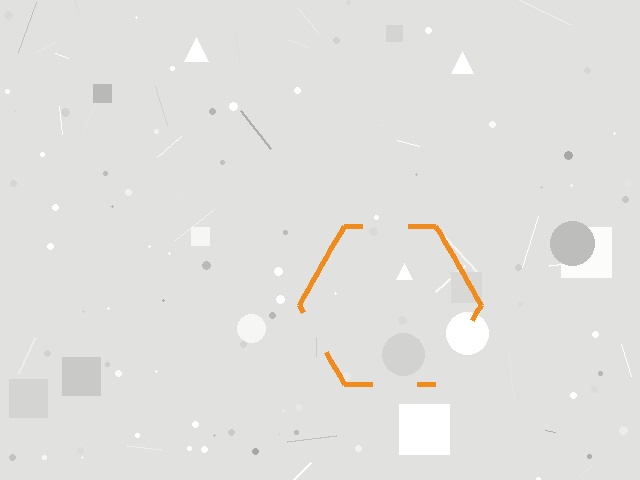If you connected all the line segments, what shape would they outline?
They would outline a hexagon.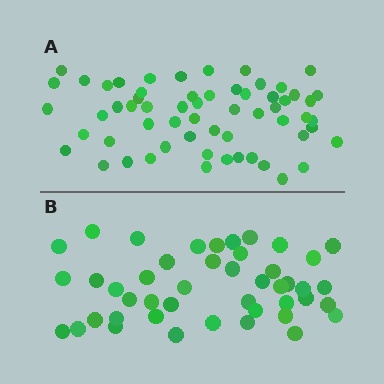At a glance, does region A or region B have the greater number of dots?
Region A (the top region) has more dots.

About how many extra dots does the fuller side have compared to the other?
Region A has approximately 15 more dots than region B.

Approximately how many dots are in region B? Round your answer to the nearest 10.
About 40 dots. (The exact count is 45, which rounds to 40.)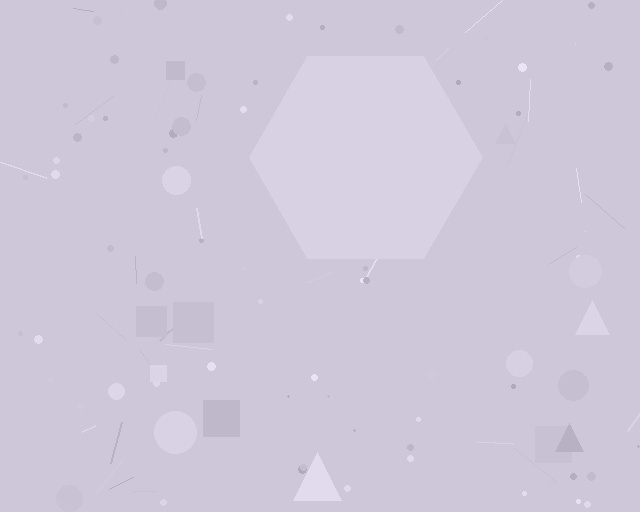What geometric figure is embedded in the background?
A hexagon is embedded in the background.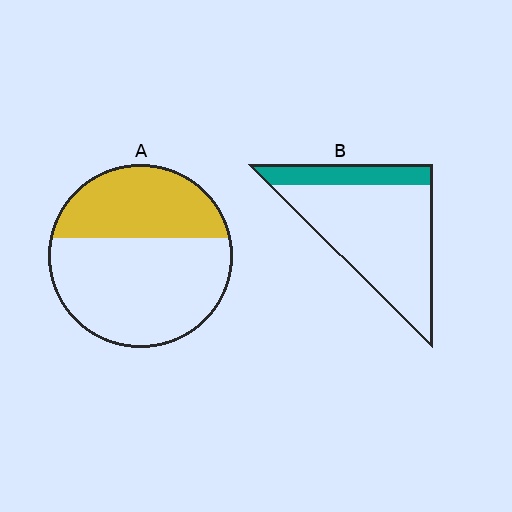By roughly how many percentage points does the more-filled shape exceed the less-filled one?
By roughly 15 percentage points (A over B).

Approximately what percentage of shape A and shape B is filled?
A is approximately 40% and B is approximately 20%.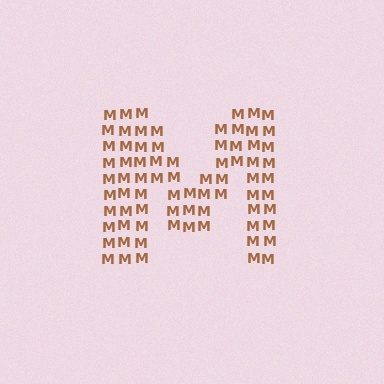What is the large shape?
The large shape is the letter M.